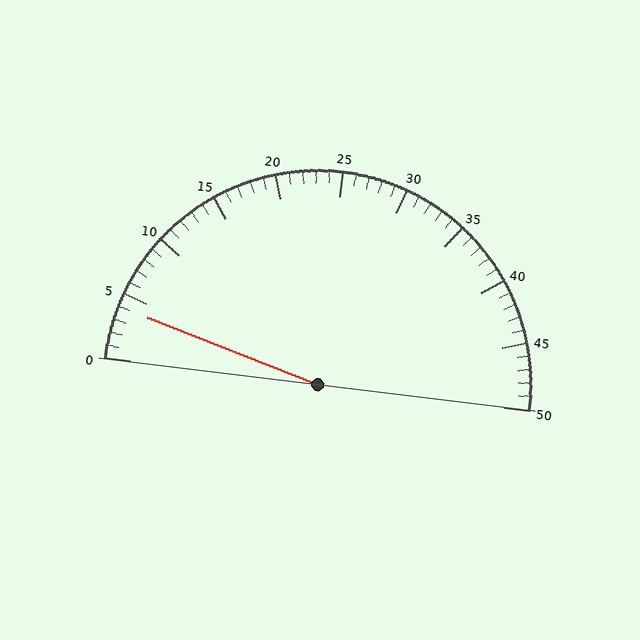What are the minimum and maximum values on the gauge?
The gauge ranges from 0 to 50.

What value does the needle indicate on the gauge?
The needle indicates approximately 4.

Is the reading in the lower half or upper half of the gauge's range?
The reading is in the lower half of the range (0 to 50).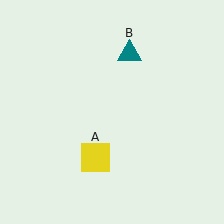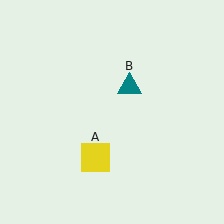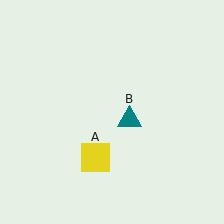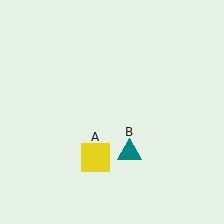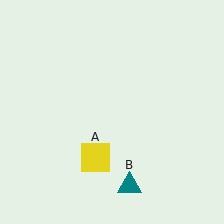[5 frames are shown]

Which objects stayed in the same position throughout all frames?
Yellow square (object A) remained stationary.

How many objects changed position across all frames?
1 object changed position: teal triangle (object B).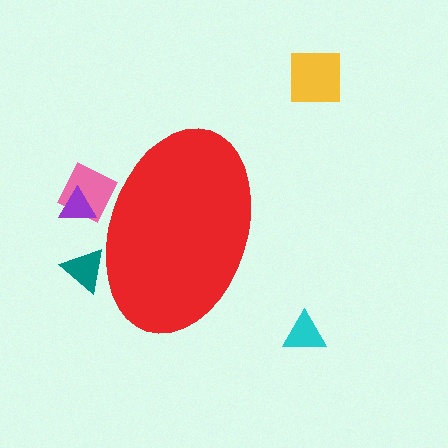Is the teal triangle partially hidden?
Yes, the teal triangle is partially hidden behind the red ellipse.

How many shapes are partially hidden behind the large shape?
3 shapes are partially hidden.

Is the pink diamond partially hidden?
Yes, the pink diamond is partially hidden behind the red ellipse.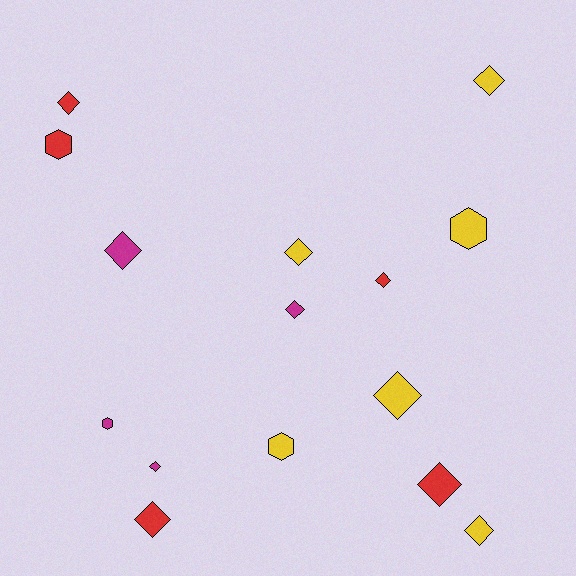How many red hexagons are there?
There is 1 red hexagon.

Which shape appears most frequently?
Diamond, with 11 objects.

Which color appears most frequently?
Yellow, with 6 objects.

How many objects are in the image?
There are 15 objects.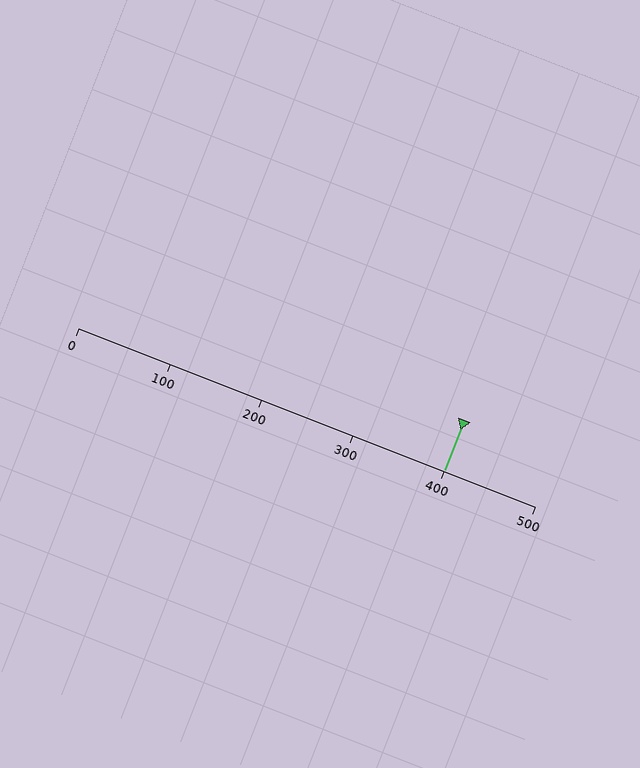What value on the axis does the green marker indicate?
The marker indicates approximately 400.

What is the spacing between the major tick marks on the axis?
The major ticks are spaced 100 apart.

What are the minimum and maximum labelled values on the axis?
The axis runs from 0 to 500.